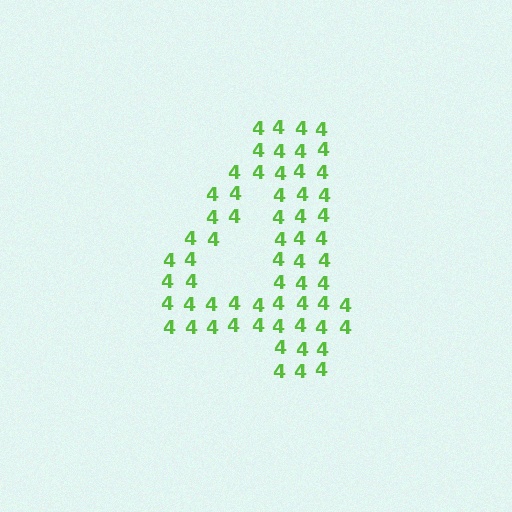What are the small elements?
The small elements are digit 4's.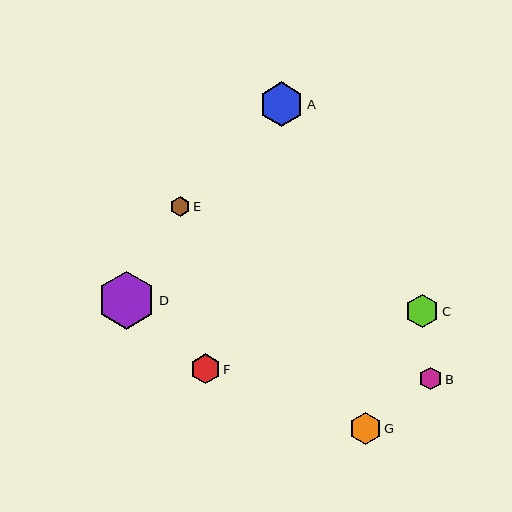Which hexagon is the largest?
Hexagon D is the largest with a size of approximately 58 pixels.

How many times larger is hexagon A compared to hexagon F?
Hexagon A is approximately 1.5 times the size of hexagon F.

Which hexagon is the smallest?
Hexagon E is the smallest with a size of approximately 20 pixels.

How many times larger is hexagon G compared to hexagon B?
Hexagon G is approximately 1.4 times the size of hexagon B.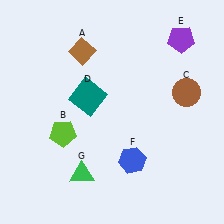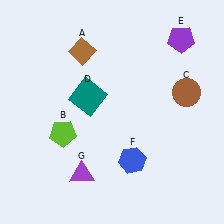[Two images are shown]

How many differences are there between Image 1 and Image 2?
There is 1 difference between the two images.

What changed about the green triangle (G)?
In Image 1, G is green. In Image 2, it changed to purple.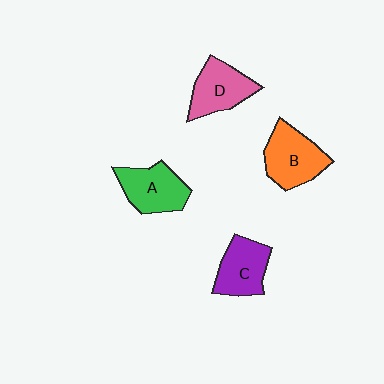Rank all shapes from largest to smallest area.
From largest to smallest: B (orange), A (green), D (pink), C (purple).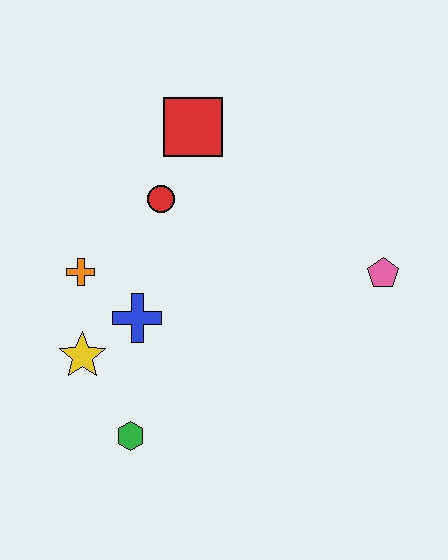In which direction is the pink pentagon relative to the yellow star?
The pink pentagon is to the right of the yellow star.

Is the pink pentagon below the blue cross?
No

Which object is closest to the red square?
The red circle is closest to the red square.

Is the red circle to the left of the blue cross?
No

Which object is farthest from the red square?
The green hexagon is farthest from the red square.